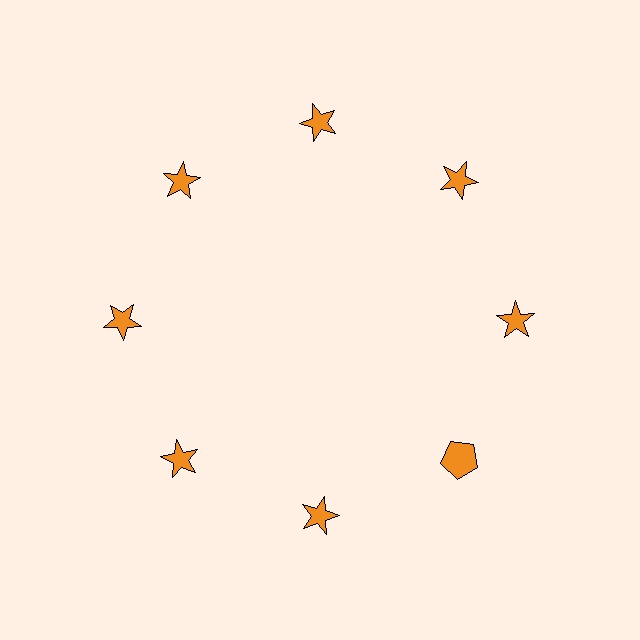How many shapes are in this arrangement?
There are 8 shapes arranged in a ring pattern.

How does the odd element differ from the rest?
It has a different shape: pentagon instead of star.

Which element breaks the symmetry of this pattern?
The orange pentagon at roughly the 4 o'clock position breaks the symmetry. All other shapes are orange stars.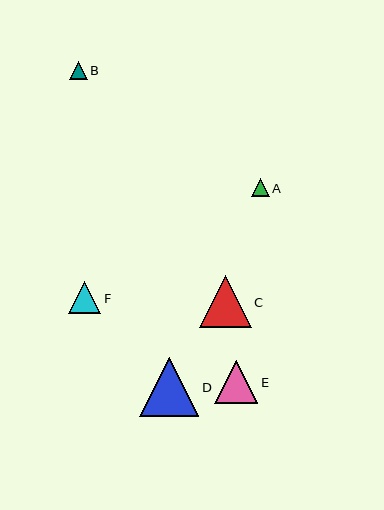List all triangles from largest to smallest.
From largest to smallest: D, C, E, F, A, B.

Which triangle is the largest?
Triangle D is the largest with a size of approximately 59 pixels.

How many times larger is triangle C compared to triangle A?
Triangle C is approximately 2.9 times the size of triangle A.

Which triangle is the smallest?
Triangle B is the smallest with a size of approximately 18 pixels.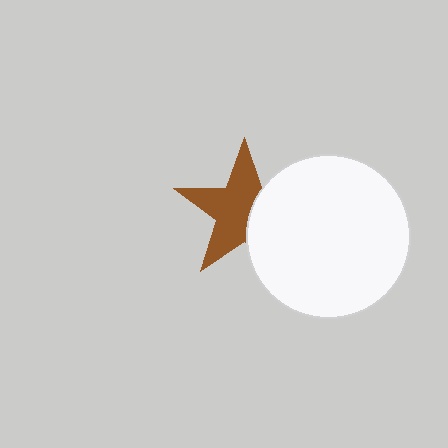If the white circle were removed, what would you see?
You would see the complete brown star.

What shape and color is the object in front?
The object in front is a white circle.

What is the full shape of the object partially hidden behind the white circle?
The partially hidden object is a brown star.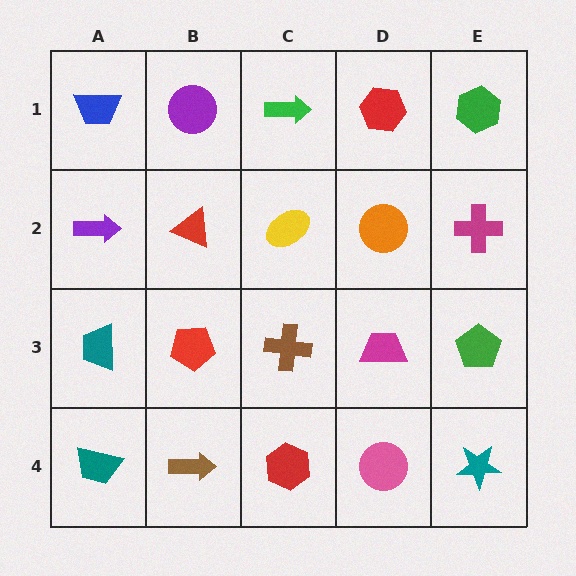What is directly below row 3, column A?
A teal trapezoid.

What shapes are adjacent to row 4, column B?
A red pentagon (row 3, column B), a teal trapezoid (row 4, column A), a red hexagon (row 4, column C).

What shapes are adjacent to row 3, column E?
A magenta cross (row 2, column E), a teal star (row 4, column E), a magenta trapezoid (row 3, column D).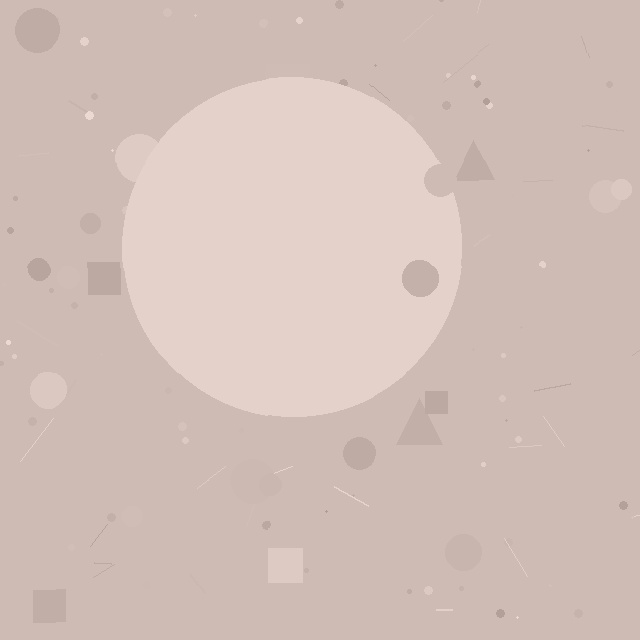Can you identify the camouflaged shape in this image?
The camouflaged shape is a circle.